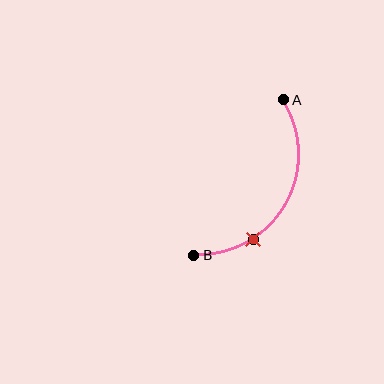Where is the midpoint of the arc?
The arc midpoint is the point on the curve farthest from the straight line joining A and B. It sits to the right of that line.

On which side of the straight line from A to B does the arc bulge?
The arc bulges to the right of the straight line connecting A and B.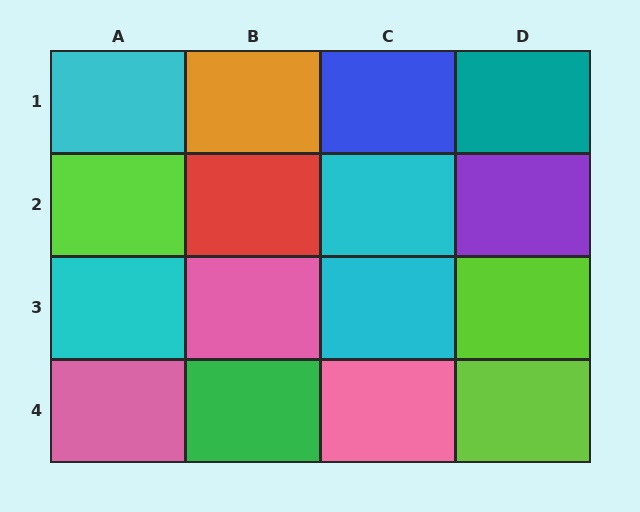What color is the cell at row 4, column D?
Lime.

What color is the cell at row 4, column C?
Pink.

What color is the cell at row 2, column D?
Purple.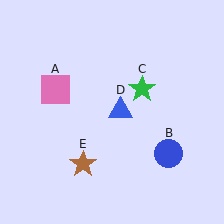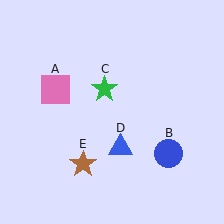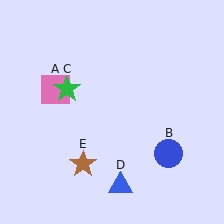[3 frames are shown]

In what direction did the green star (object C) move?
The green star (object C) moved left.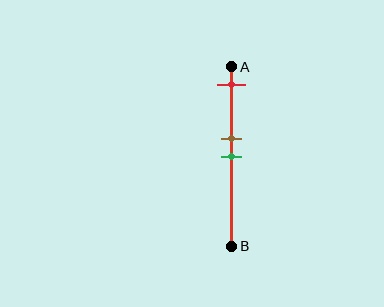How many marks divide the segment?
There are 3 marks dividing the segment.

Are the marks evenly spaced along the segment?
No, the marks are not evenly spaced.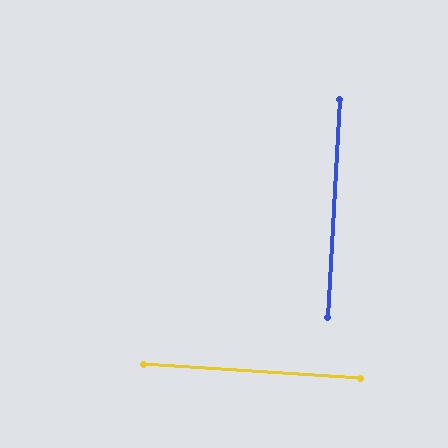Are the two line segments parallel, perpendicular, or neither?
Perpendicular — they meet at approximately 89°.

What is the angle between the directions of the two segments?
Approximately 89 degrees.